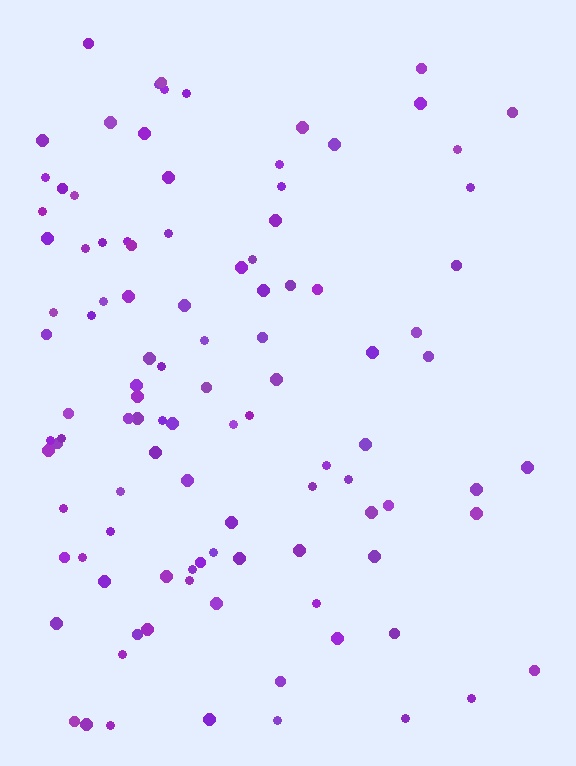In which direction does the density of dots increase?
From right to left, with the left side densest.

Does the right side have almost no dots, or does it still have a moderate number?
Still a moderate number, just noticeably fewer than the left.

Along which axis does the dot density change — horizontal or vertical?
Horizontal.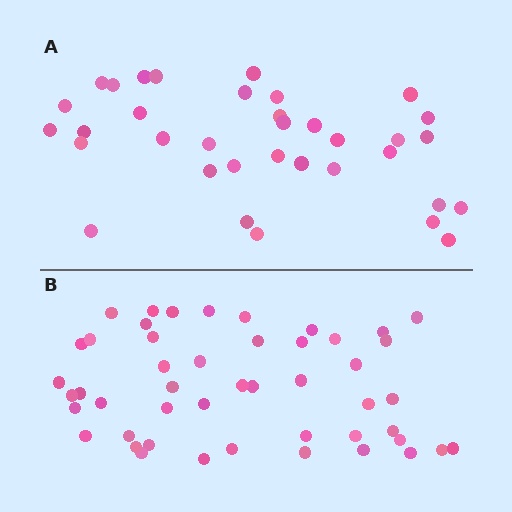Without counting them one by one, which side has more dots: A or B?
Region B (the bottom region) has more dots.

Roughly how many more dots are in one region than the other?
Region B has approximately 15 more dots than region A.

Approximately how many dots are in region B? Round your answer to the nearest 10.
About 50 dots. (The exact count is 48, which rounds to 50.)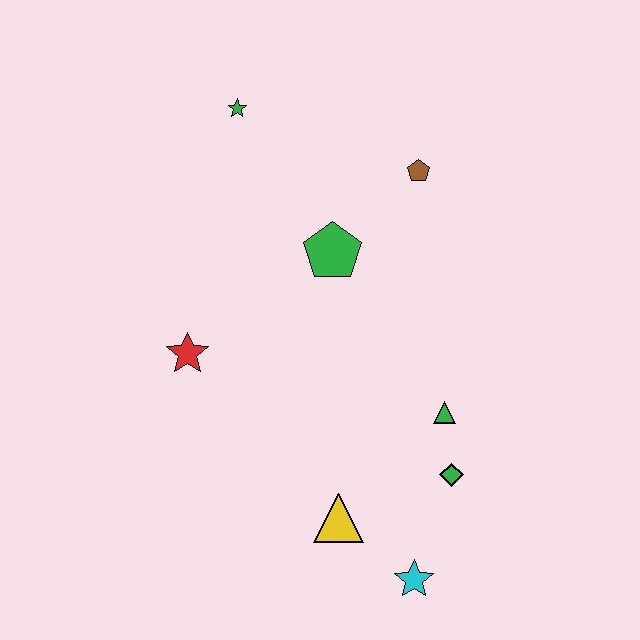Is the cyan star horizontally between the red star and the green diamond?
Yes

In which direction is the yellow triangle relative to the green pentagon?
The yellow triangle is below the green pentagon.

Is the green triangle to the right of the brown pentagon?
Yes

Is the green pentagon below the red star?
No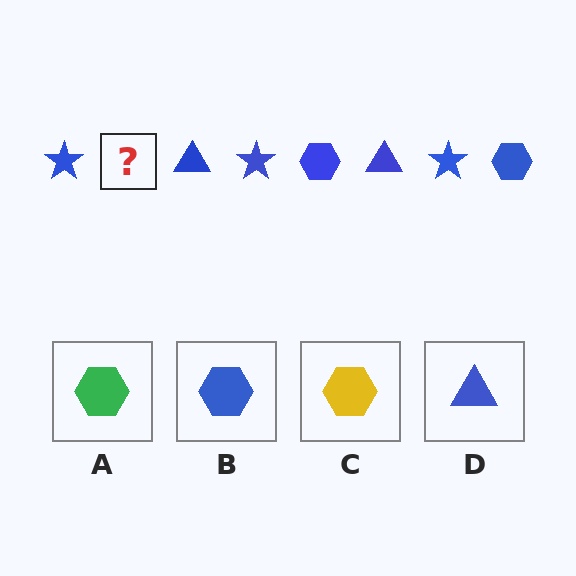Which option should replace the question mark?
Option B.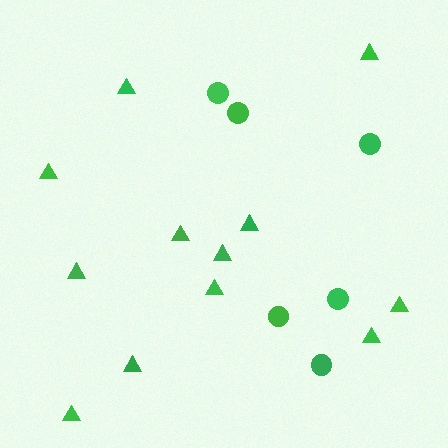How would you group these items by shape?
There are 2 groups: one group of triangles (12) and one group of circles (6).